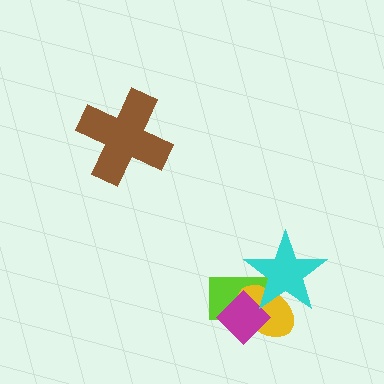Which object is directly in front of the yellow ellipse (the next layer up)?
The magenta diamond is directly in front of the yellow ellipse.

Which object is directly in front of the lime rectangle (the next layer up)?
The yellow ellipse is directly in front of the lime rectangle.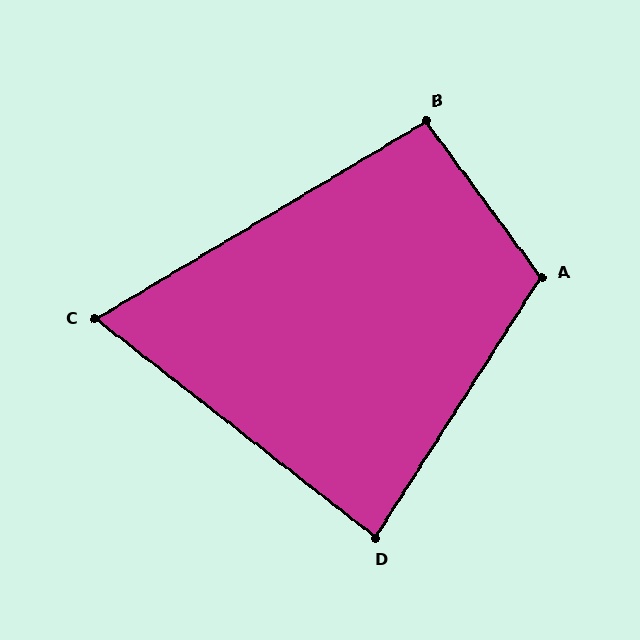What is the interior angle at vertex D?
Approximately 84 degrees (acute).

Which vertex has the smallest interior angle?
C, at approximately 69 degrees.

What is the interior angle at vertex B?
Approximately 96 degrees (obtuse).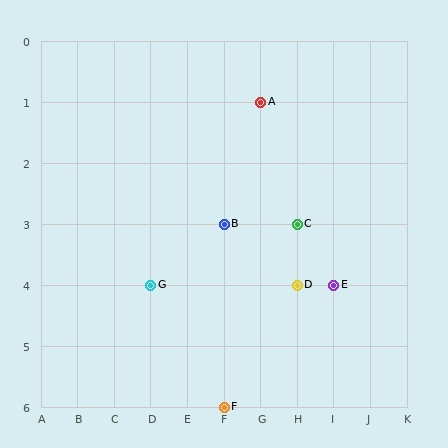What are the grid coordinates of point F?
Point F is at grid coordinates (F, 6).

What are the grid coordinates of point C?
Point C is at grid coordinates (H, 3).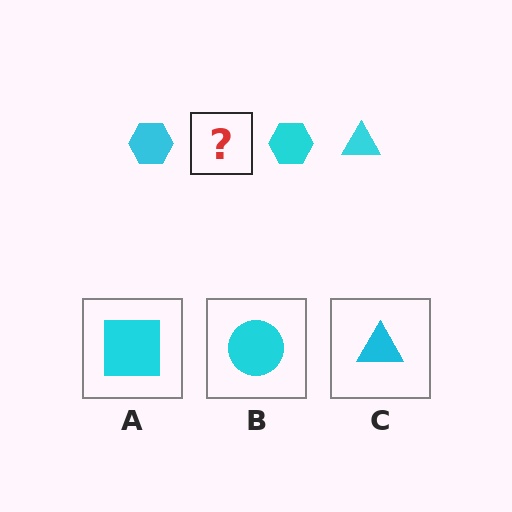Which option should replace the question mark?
Option C.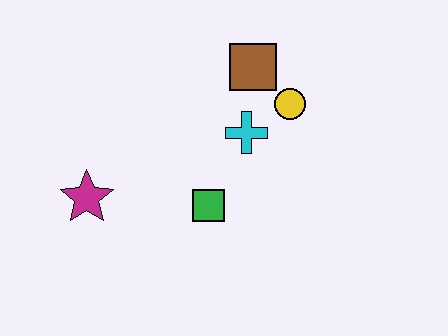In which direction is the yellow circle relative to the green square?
The yellow circle is above the green square.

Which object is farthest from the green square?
The brown square is farthest from the green square.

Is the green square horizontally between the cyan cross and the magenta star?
Yes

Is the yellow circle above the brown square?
No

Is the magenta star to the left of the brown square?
Yes